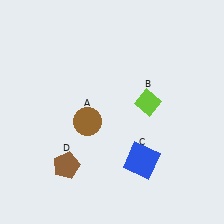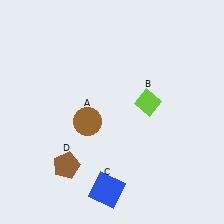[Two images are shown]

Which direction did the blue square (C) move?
The blue square (C) moved left.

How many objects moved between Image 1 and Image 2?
1 object moved between the two images.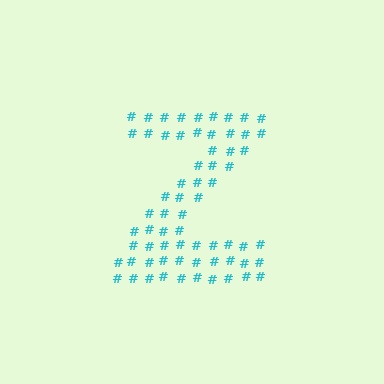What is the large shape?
The large shape is the letter Z.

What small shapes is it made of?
It is made of small hash symbols.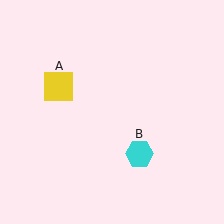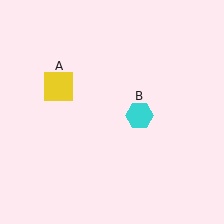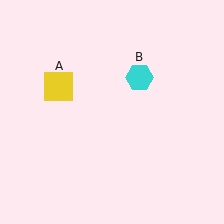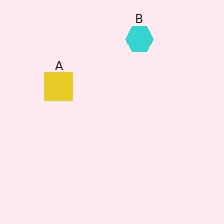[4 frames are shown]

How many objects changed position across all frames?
1 object changed position: cyan hexagon (object B).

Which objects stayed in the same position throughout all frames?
Yellow square (object A) remained stationary.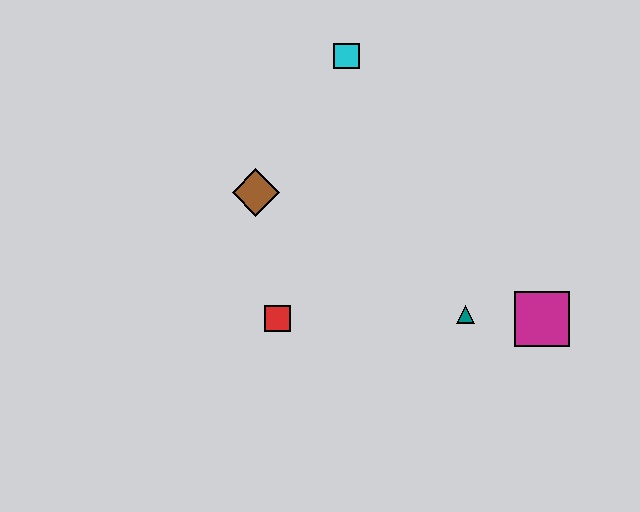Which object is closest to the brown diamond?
The red square is closest to the brown diamond.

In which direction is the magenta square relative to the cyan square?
The magenta square is below the cyan square.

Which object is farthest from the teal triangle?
The cyan square is farthest from the teal triangle.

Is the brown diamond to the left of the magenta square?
Yes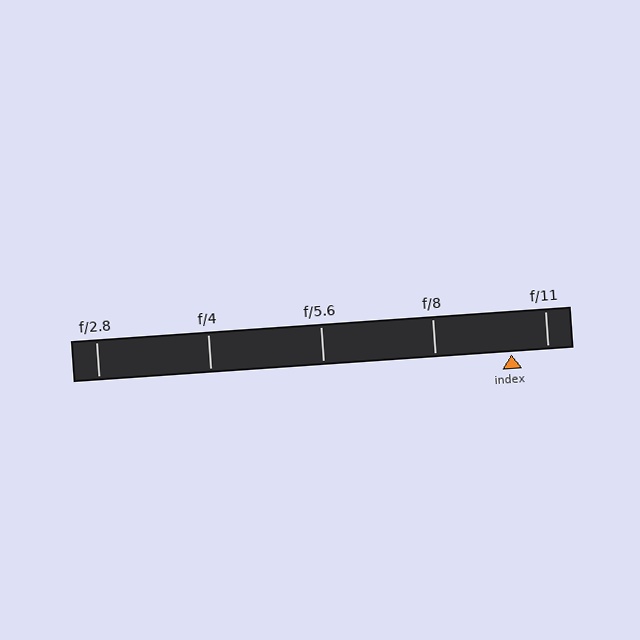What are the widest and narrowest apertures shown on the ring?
The widest aperture shown is f/2.8 and the narrowest is f/11.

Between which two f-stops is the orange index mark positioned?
The index mark is between f/8 and f/11.